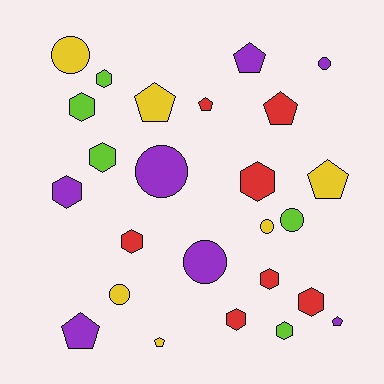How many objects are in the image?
There are 25 objects.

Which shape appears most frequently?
Hexagon, with 10 objects.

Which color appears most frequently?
Red, with 7 objects.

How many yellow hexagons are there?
There are no yellow hexagons.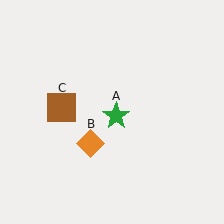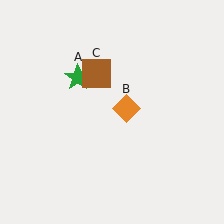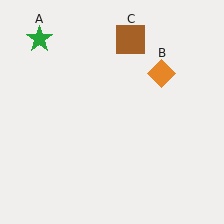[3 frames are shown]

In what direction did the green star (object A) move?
The green star (object A) moved up and to the left.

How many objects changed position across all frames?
3 objects changed position: green star (object A), orange diamond (object B), brown square (object C).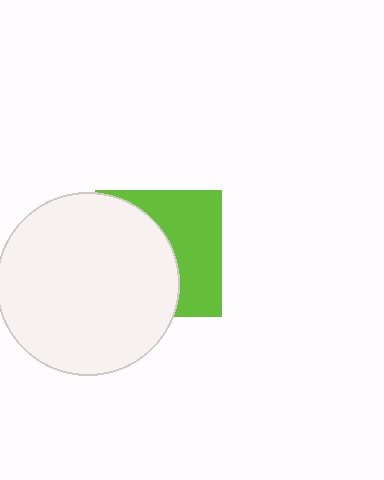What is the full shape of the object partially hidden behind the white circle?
The partially hidden object is a lime square.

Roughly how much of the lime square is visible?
About half of it is visible (roughly 46%).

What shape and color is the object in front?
The object in front is a white circle.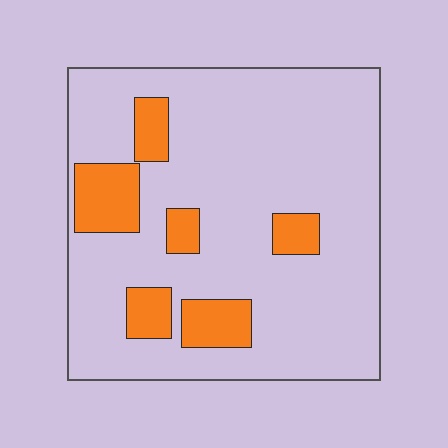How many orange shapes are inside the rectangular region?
6.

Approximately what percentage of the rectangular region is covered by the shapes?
Approximately 15%.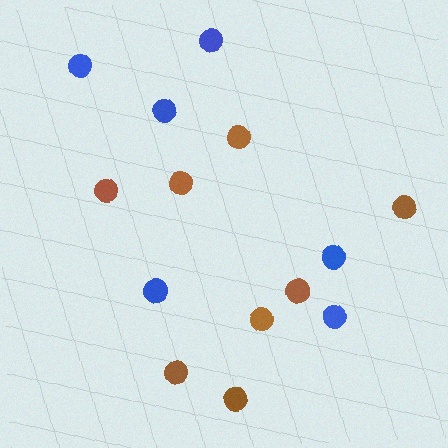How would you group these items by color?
There are 2 groups: one group of blue circles (6) and one group of brown circles (8).